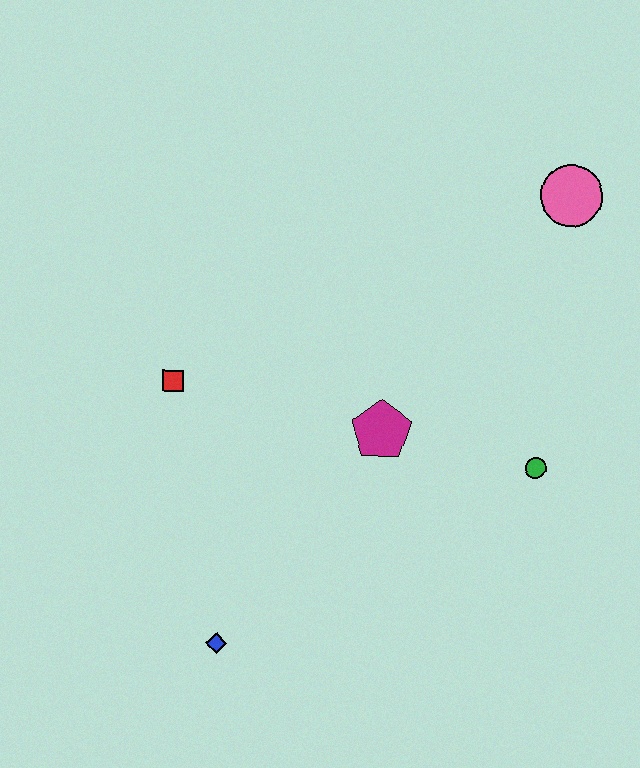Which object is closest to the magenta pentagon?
The green circle is closest to the magenta pentagon.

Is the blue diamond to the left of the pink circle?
Yes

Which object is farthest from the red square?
The pink circle is farthest from the red square.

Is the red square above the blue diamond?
Yes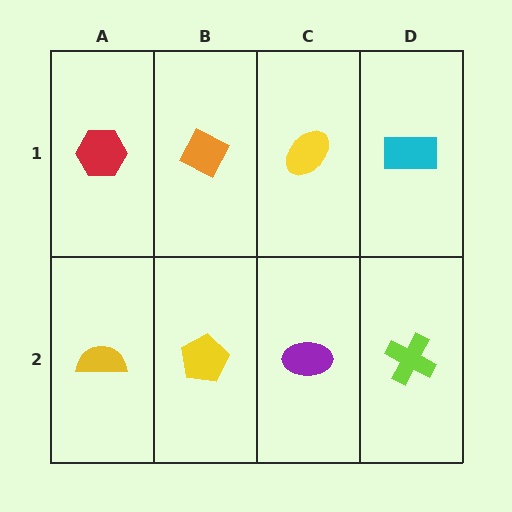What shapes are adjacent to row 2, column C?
A yellow ellipse (row 1, column C), a yellow pentagon (row 2, column B), a lime cross (row 2, column D).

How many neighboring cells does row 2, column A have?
2.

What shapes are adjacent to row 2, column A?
A red hexagon (row 1, column A), a yellow pentagon (row 2, column B).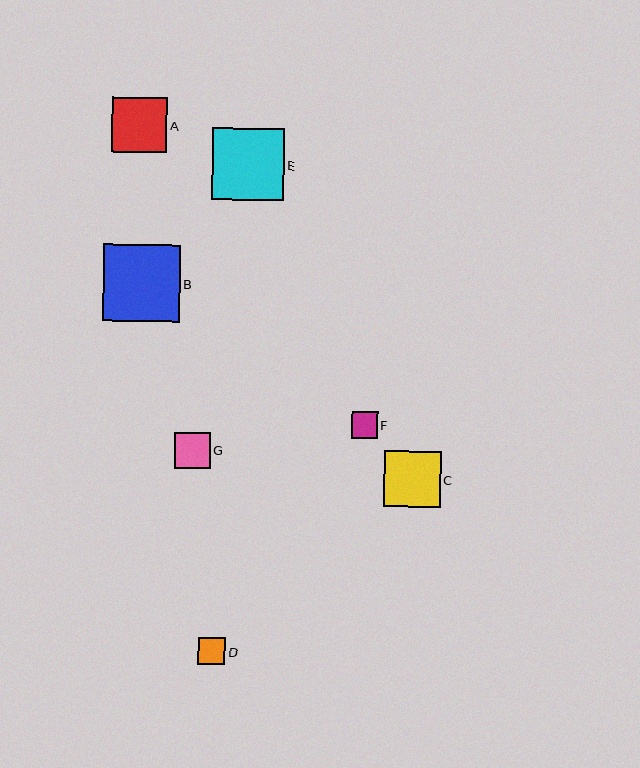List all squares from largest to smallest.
From largest to smallest: B, E, C, A, G, D, F.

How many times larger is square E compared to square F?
Square E is approximately 2.7 times the size of square F.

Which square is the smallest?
Square F is the smallest with a size of approximately 26 pixels.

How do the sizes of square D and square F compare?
Square D and square F are approximately the same size.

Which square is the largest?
Square B is the largest with a size of approximately 77 pixels.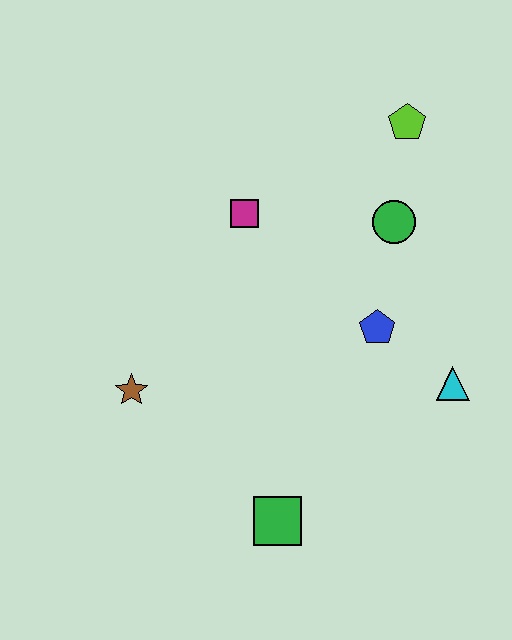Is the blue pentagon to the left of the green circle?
Yes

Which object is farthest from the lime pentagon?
The green square is farthest from the lime pentagon.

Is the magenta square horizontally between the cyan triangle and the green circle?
No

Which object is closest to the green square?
The brown star is closest to the green square.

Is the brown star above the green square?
Yes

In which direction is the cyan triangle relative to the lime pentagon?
The cyan triangle is below the lime pentagon.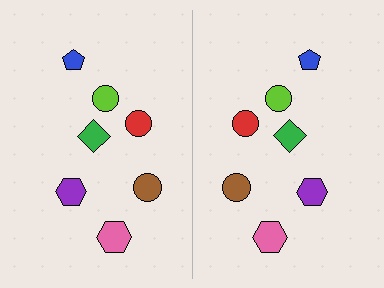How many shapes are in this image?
There are 14 shapes in this image.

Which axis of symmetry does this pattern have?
The pattern has a vertical axis of symmetry running through the center of the image.